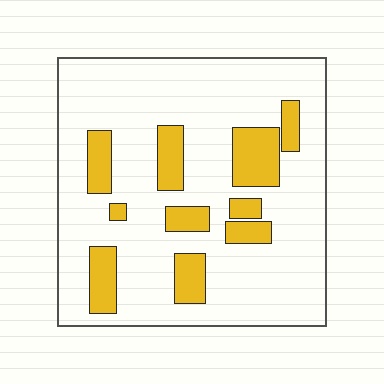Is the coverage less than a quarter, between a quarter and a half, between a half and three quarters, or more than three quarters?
Less than a quarter.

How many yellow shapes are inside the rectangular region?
10.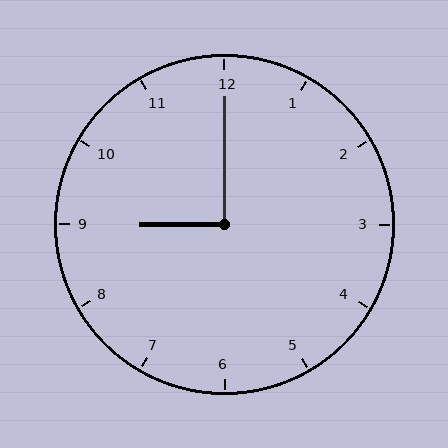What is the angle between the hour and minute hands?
Approximately 90 degrees.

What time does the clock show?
9:00.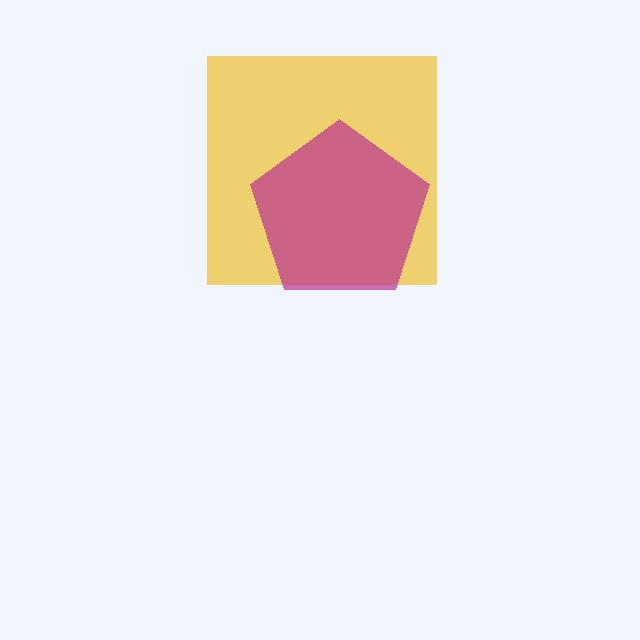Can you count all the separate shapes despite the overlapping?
Yes, there are 2 separate shapes.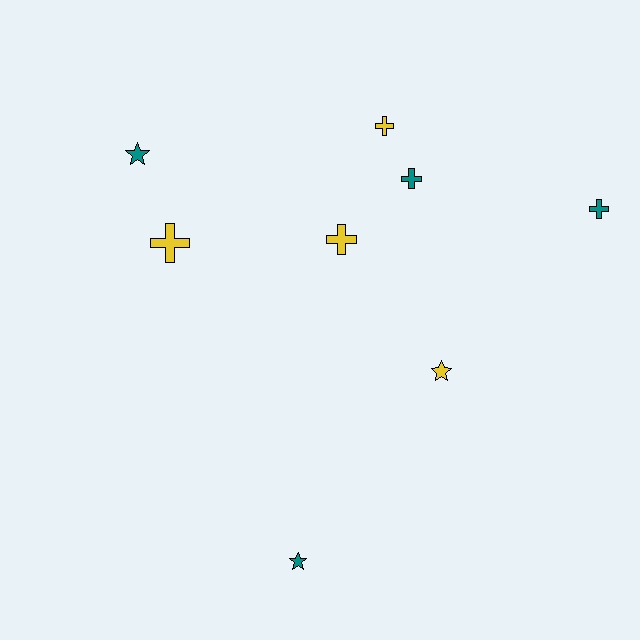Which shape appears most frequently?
Cross, with 5 objects.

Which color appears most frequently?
Yellow, with 4 objects.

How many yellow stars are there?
There is 1 yellow star.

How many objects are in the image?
There are 8 objects.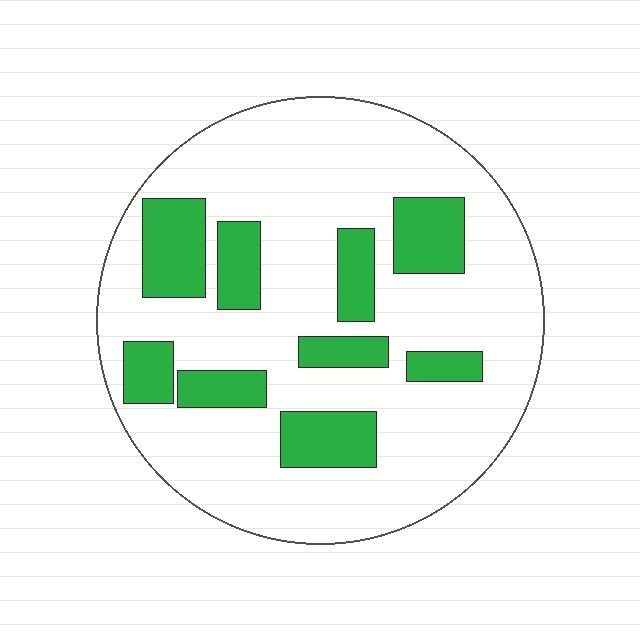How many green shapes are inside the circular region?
9.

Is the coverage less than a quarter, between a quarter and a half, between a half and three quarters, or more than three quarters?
Less than a quarter.